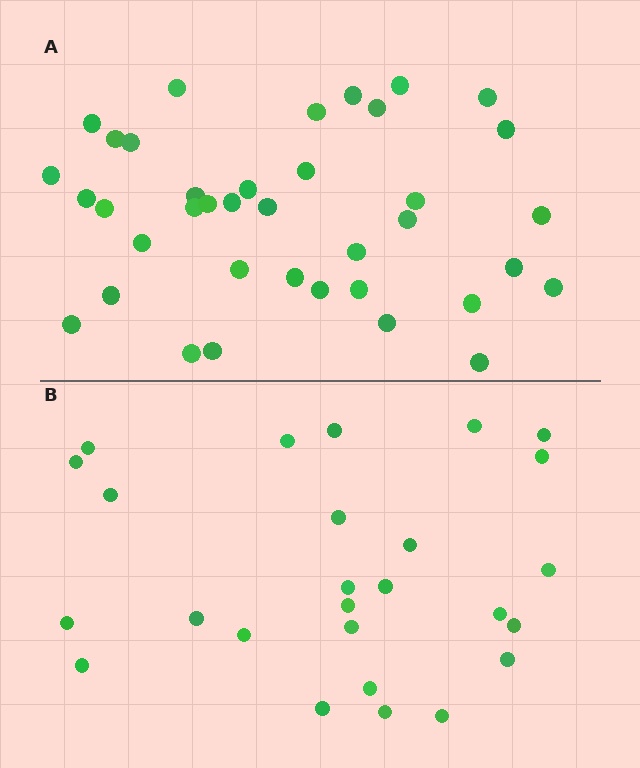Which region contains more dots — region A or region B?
Region A (the top region) has more dots.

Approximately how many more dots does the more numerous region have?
Region A has roughly 12 or so more dots than region B.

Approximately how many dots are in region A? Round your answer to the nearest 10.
About 40 dots. (The exact count is 38, which rounds to 40.)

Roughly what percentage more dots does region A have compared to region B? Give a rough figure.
About 45% more.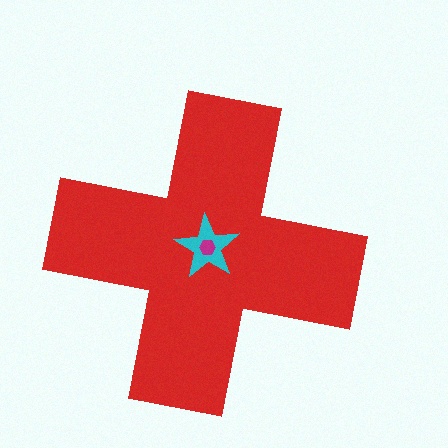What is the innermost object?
The magenta hexagon.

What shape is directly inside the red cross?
The cyan star.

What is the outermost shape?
The red cross.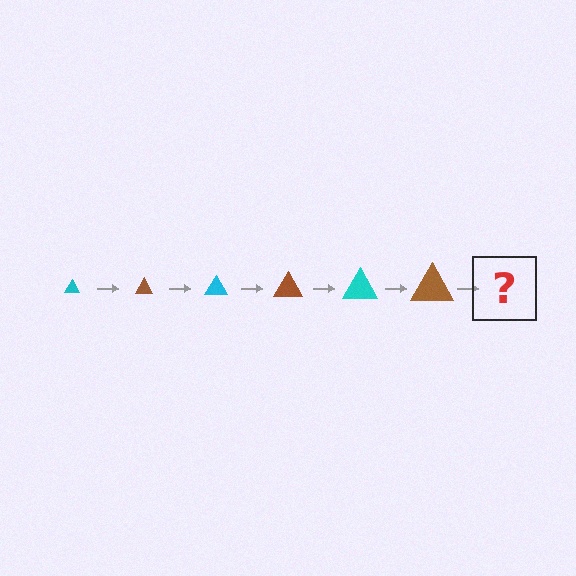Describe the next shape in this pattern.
It should be a cyan triangle, larger than the previous one.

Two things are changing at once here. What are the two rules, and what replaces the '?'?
The two rules are that the triangle grows larger each step and the color cycles through cyan and brown. The '?' should be a cyan triangle, larger than the previous one.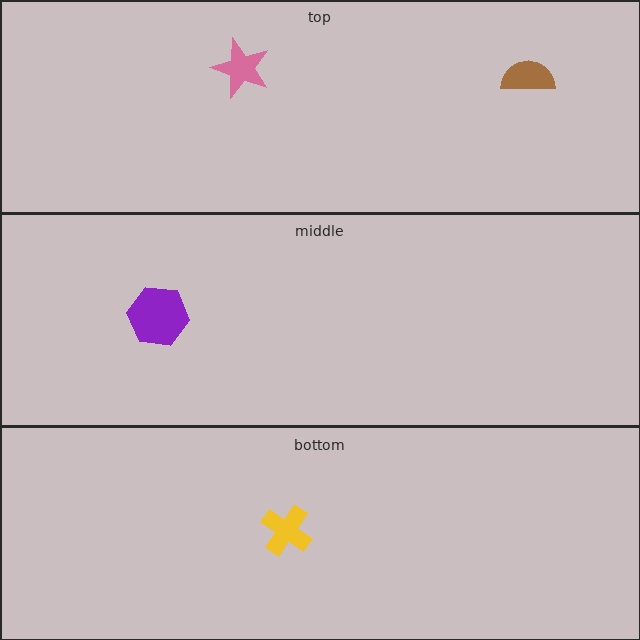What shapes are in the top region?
The pink star, the brown semicircle.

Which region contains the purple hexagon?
The middle region.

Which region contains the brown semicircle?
The top region.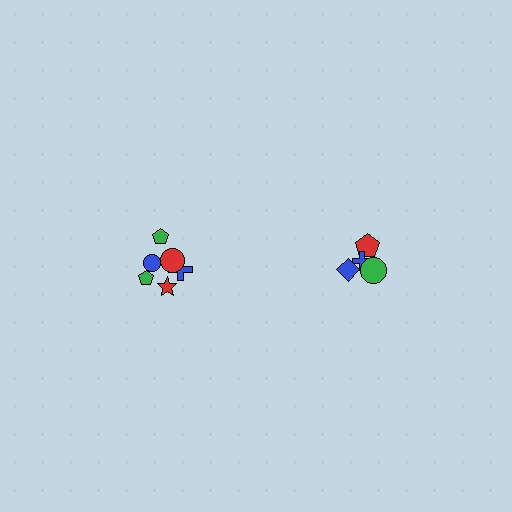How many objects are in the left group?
There are 6 objects.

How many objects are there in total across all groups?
There are 10 objects.